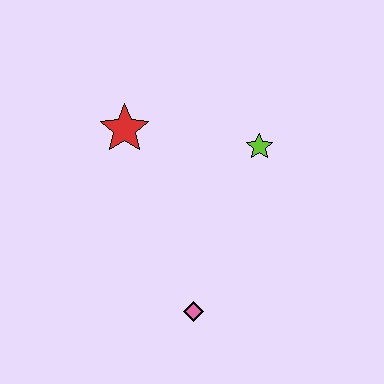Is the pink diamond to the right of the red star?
Yes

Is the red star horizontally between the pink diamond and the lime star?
No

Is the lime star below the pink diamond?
No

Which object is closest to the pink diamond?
The lime star is closest to the pink diamond.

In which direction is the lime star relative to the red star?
The lime star is to the right of the red star.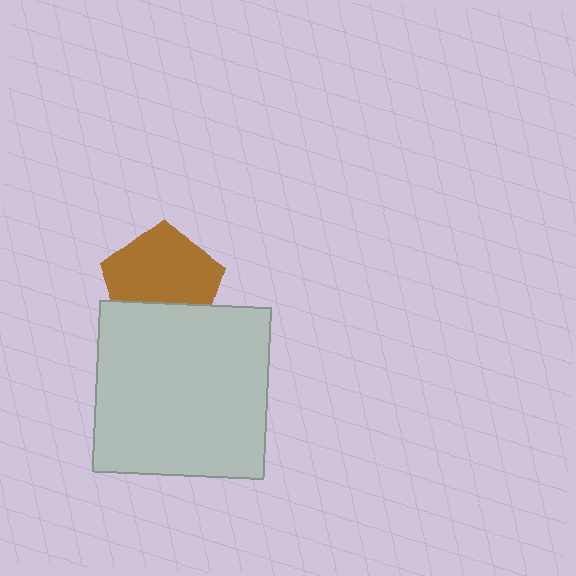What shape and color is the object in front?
The object in front is a light gray square.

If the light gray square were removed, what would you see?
You would see the complete brown pentagon.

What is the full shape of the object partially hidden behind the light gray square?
The partially hidden object is a brown pentagon.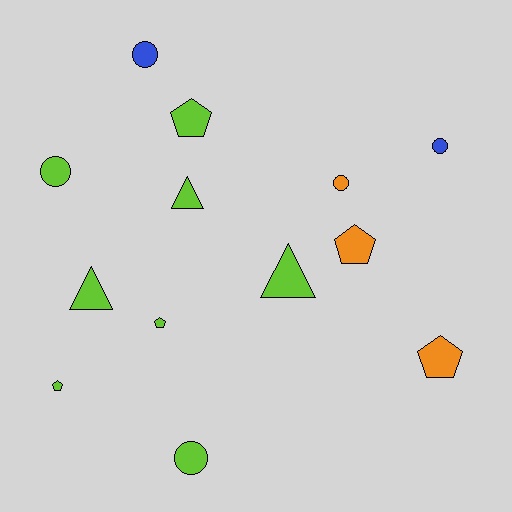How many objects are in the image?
There are 13 objects.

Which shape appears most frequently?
Pentagon, with 5 objects.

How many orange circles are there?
There is 1 orange circle.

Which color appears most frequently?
Lime, with 8 objects.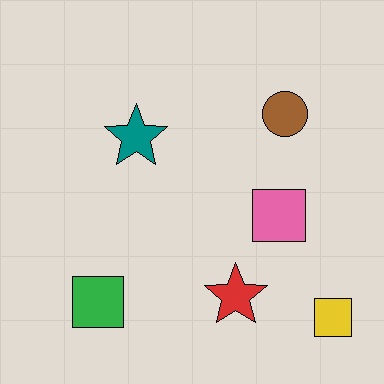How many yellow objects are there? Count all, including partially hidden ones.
There is 1 yellow object.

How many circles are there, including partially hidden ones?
There is 1 circle.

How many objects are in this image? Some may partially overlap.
There are 6 objects.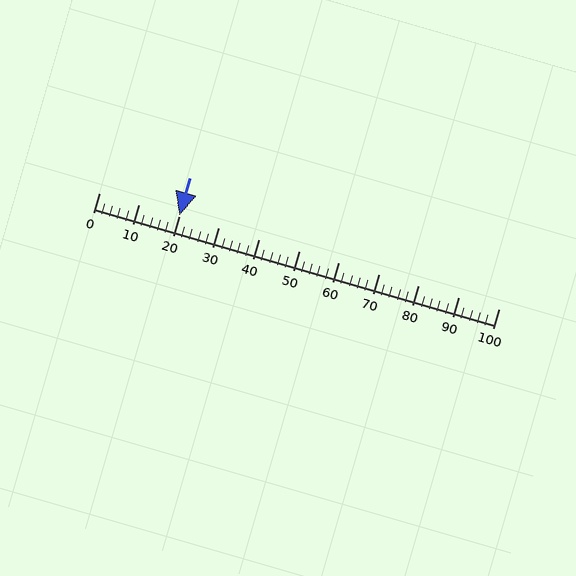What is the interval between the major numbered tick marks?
The major tick marks are spaced 10 units apart.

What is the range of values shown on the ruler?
The ruler shows values from 0 to 100.